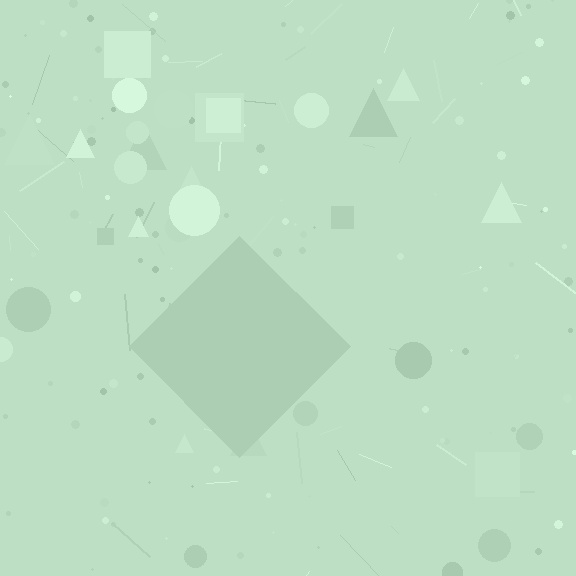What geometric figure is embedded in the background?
A diamond is embedded in the background.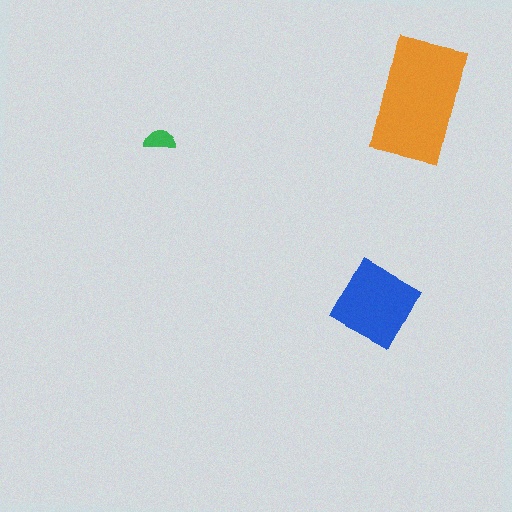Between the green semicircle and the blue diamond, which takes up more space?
The blue diamond.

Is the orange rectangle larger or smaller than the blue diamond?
Larger.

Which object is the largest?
The orange rectangle.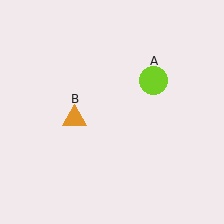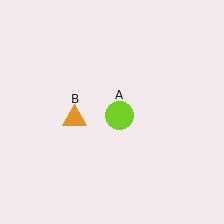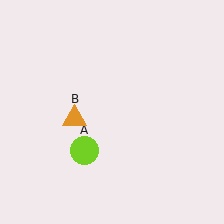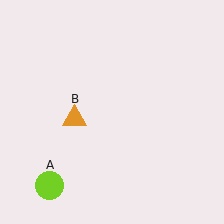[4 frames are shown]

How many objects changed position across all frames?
1 object changed position: lime circle (object A).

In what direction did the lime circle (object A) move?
The lime circle (object A) moved down and to the left.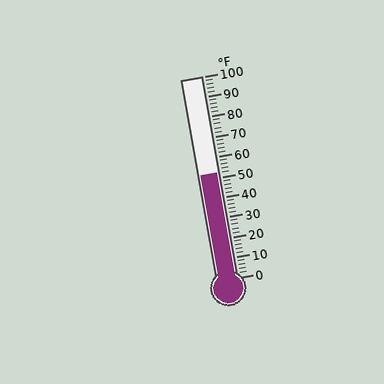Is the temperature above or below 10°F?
The temperature is above 10°F.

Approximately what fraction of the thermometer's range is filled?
The thermometer is filled to approximately 50% of its range.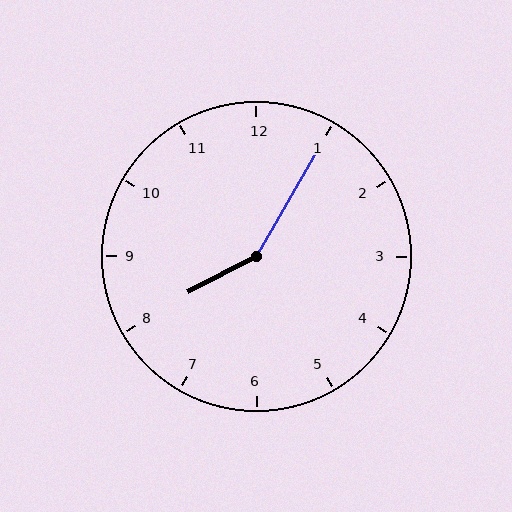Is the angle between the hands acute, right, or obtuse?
It is obtuse.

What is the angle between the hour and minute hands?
Approximately 148 degrees.